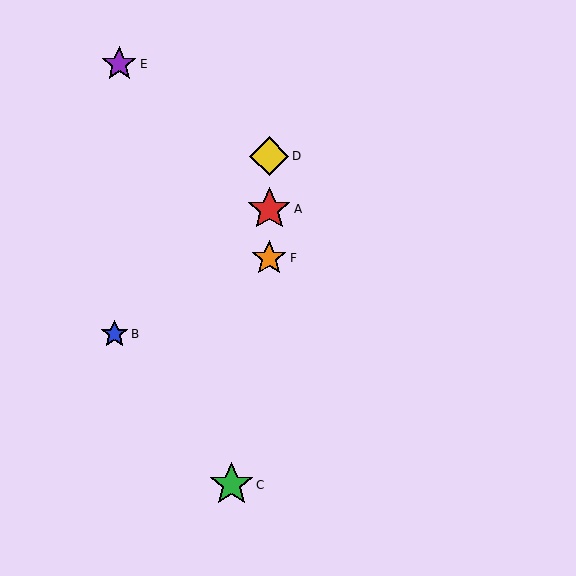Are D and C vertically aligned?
No, D is at x≈269 and C is at x≈231.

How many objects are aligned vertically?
3 objects (A, D, F) are aligned vertically.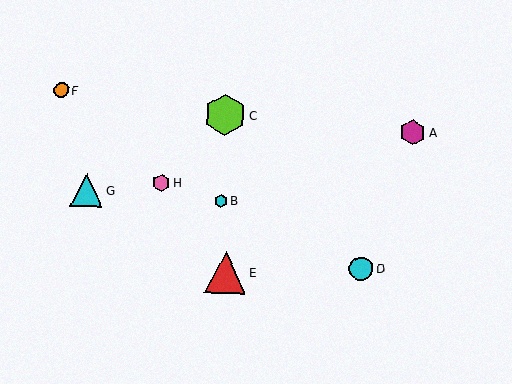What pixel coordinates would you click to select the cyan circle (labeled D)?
Click at (361, 269) to select the cyan circle D.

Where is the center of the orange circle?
The center of the orange circle is at (61, 90).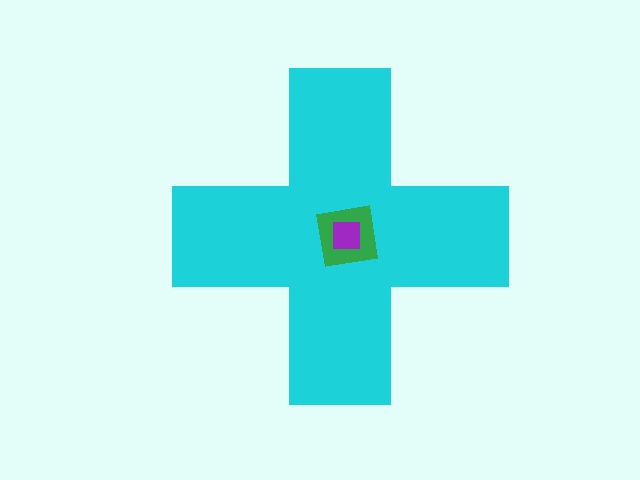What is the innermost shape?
The purple square.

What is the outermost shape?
The cyan cross.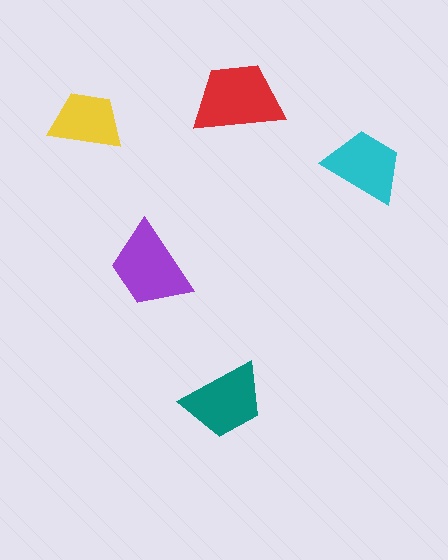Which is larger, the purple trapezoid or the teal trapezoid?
The purple one.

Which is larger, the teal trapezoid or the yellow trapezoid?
The teal one.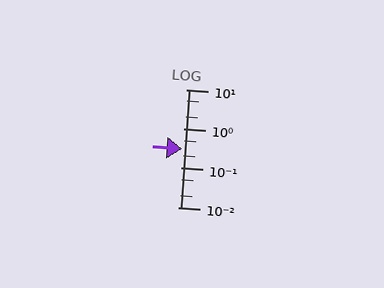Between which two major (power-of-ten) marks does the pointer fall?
The pointer is between 0.1 and 1.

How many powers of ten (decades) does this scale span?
The scale spans 3 decades, from 0.01 to 10.